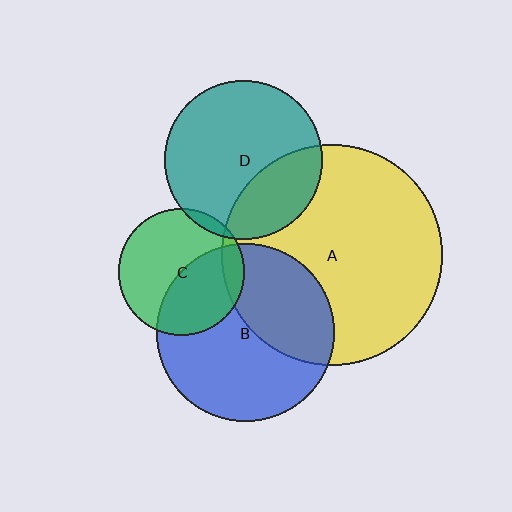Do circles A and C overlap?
Yes.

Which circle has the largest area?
Circle A (yellow).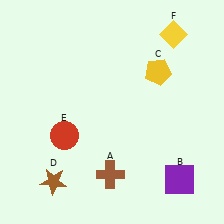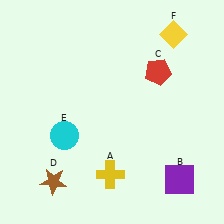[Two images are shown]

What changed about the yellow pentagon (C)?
In Image 1, C is yellow. In Image 2, it changed to red.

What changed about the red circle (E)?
In Image 1, E is red. In Image 2, it changed to cyan.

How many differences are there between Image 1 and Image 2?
There are 3 differences between the two images.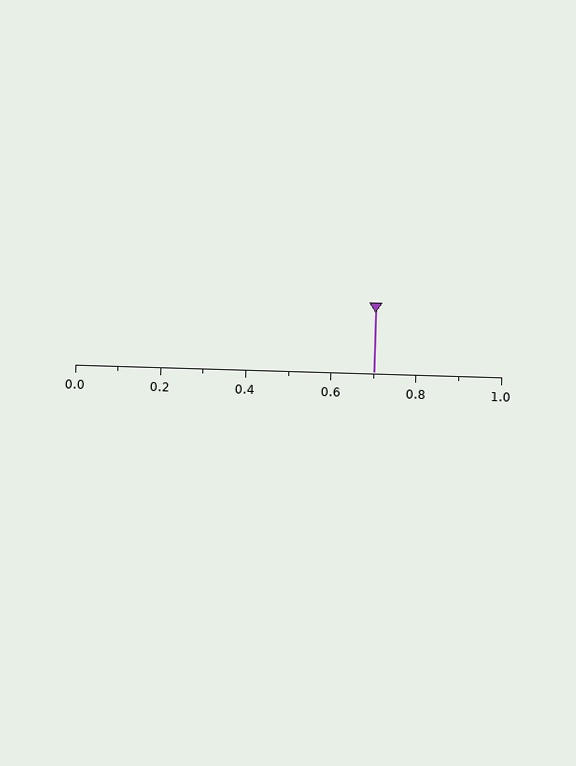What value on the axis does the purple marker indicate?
The marker indicates approximately 0.7.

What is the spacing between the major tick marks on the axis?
The major ticks are spaced 0.2 apart.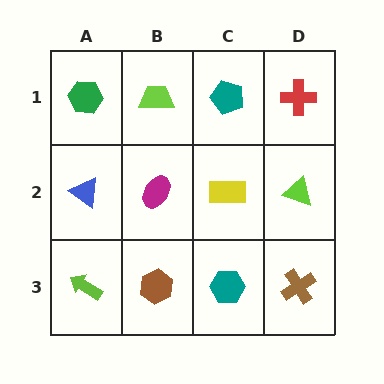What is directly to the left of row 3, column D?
A teal hexagon.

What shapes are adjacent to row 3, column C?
A yellow rectangle (row 2, column C), a brown hexagon (row 3, column B), a brown cross (row 3, column D).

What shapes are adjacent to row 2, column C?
A teal pentagon (row 1, column C), a teal hexagon (row 3, column C), a magenta ellipse (row 2, column B), a lime triangle (row 2, column D).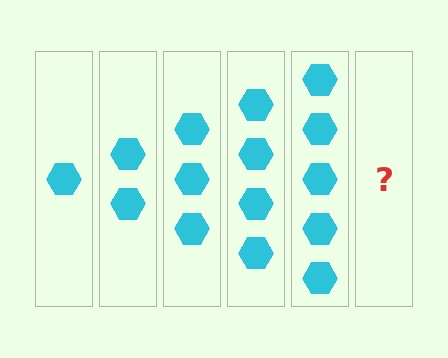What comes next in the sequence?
The next element should be 6 hexagons.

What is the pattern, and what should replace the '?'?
The pattern is that each step adds one more hexagon. The '?' should be 6 hexagons.